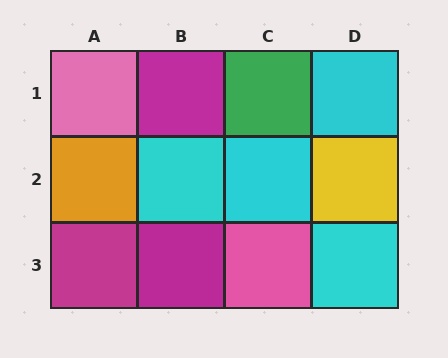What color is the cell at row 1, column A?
Pink.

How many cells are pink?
2 cells are pink.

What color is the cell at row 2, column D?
Yellow.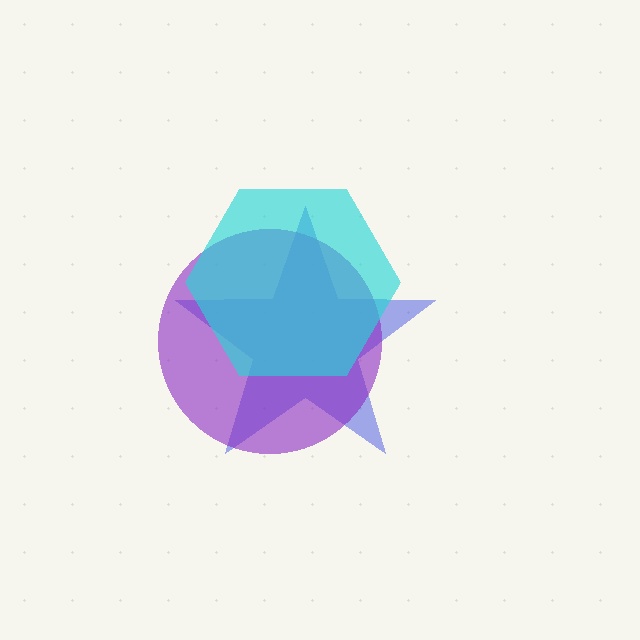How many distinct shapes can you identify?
There are 3 distinct shapes: a blue star, a purple circle, a cyan hexagon.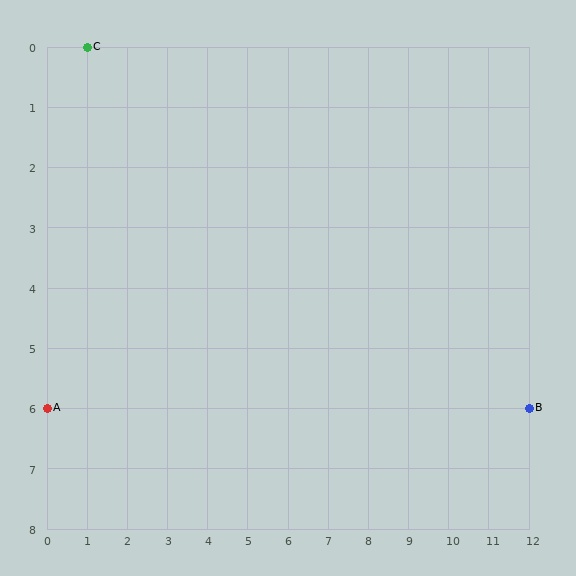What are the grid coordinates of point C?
Point C is at grid coordinates (1, 0).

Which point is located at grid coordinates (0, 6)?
Point A is at (0, 6).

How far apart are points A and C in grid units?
Points A and C are 1 column and 6 rows apart (about 6.1 grid units diagonally).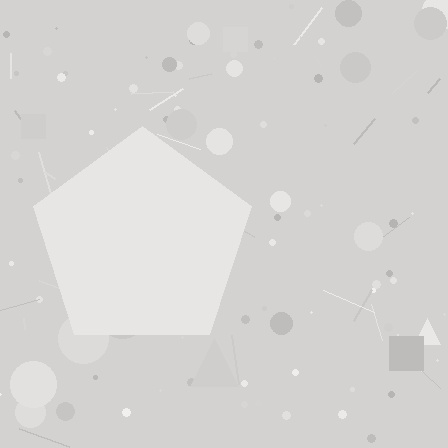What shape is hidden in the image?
A pentagon is hidden in the image.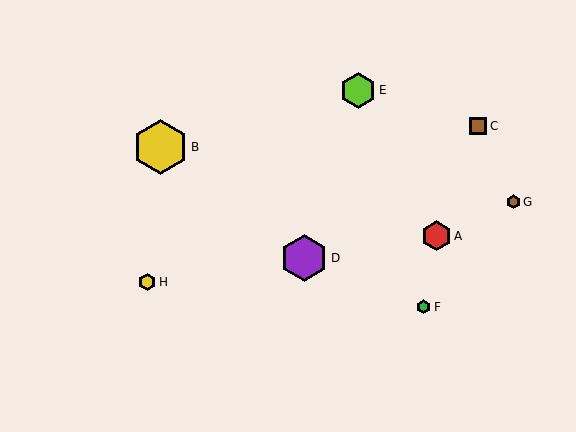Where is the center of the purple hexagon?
The center of the purple hexagon is at (304, 258).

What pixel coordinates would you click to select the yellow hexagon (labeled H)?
Click at (147, 282) to select the yellow hexagon H.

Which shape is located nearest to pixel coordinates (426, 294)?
The green hexagon (labeled F) at (424, 307) is nearest to that location.